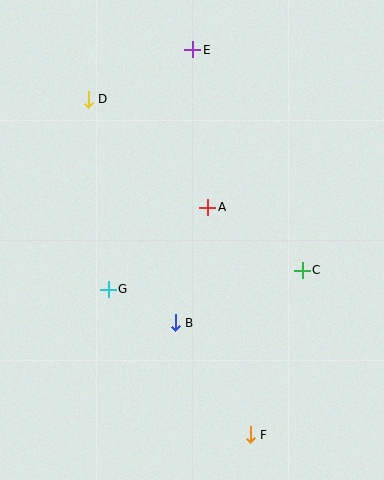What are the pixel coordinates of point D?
Point D is at (88, 99).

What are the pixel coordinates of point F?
Point F is at (250, 435).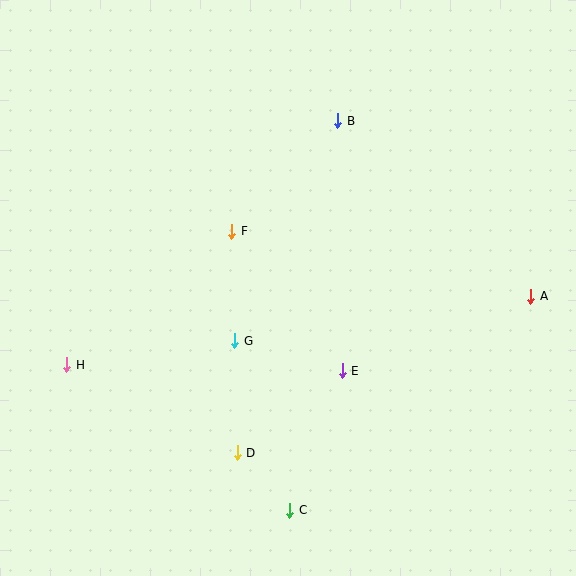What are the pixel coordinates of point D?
Point D is at (237, 453).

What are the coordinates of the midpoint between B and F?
The midpoint between B and F is at (285, 176).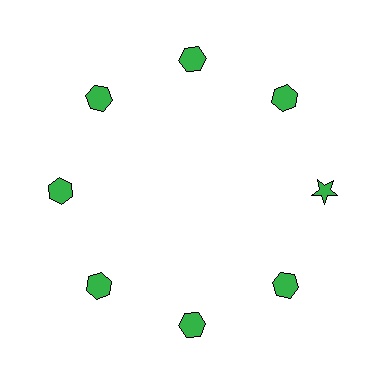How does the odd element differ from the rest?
It has a different shape: star instead of hexagon.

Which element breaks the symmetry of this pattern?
The green star at roughly the 3 o'clock position breaks the symmetry. All other shapes are green hexagons.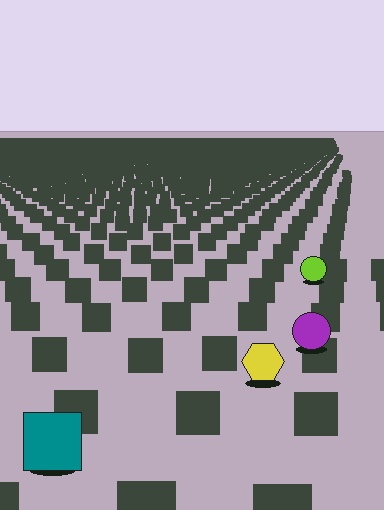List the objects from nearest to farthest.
From nearest to farthest: the teal square, the yellow hexagon, the purple circle, the lime circle.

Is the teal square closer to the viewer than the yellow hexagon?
Yes. The teal square is closer — you can tell from the texture gradient: the ground texture is coarser near it.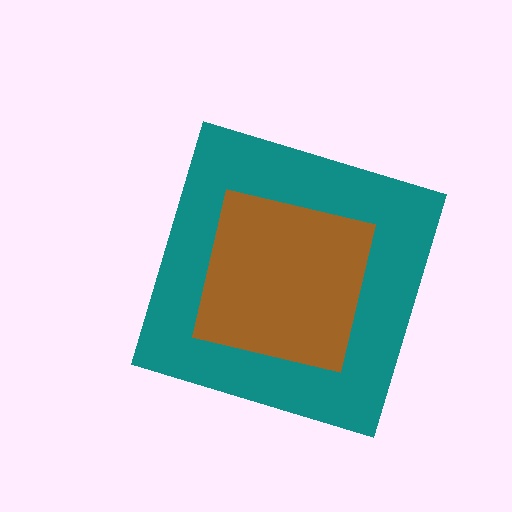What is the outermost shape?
The teal diamond.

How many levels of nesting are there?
2.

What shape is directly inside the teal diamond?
The brown square.